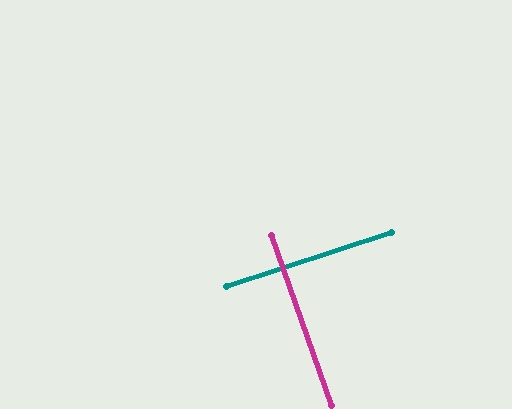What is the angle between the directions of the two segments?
Approximately 89 degrees.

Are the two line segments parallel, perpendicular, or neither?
Perpendicular — they meet at approximately 89°.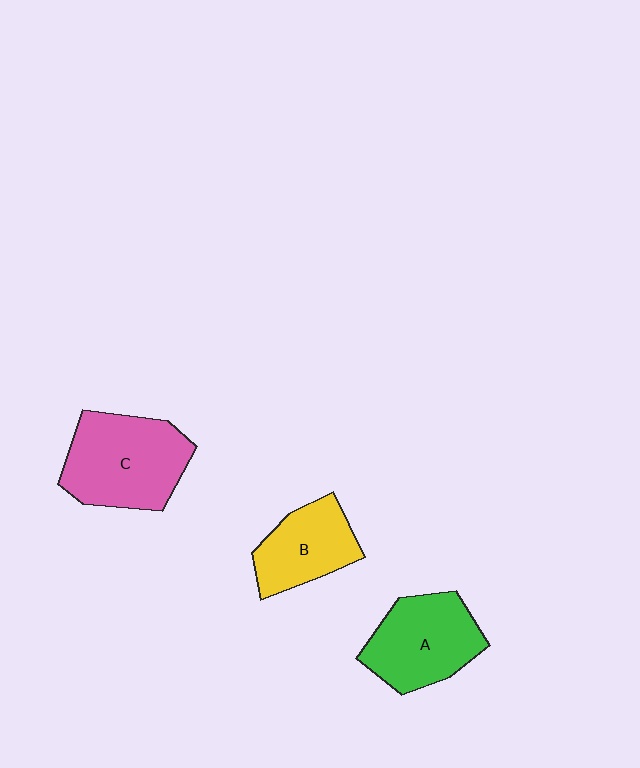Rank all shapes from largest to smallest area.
From largest to smallest: C (pink), A (green), B (yellow).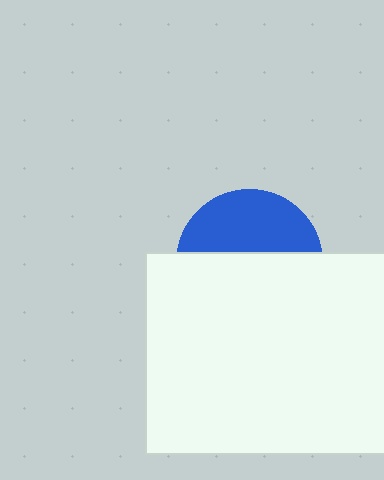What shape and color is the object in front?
The object in front is a white rectangle.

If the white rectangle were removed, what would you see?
You would see the complete blue circle.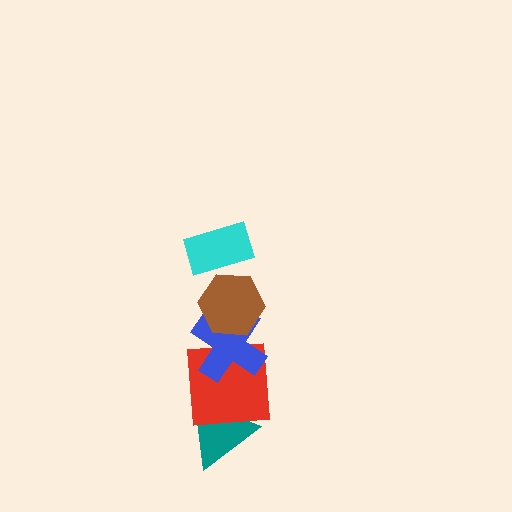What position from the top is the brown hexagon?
The brown hexagon is 2nd from the top.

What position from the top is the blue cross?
The blue cross is 3rd from the top.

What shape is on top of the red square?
The blue cross is on top of the red square.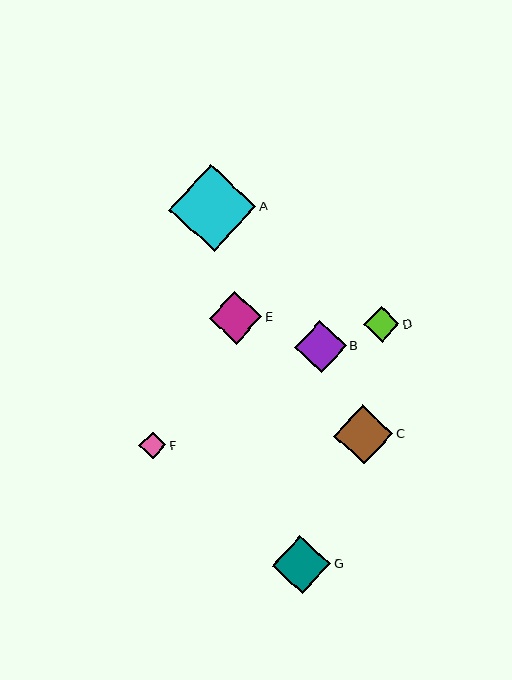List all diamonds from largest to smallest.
From largest to smallest: A, C, G, E, B, D, F.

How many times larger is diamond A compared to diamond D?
Diamond A is approximately 2.5 times the size of diamond D.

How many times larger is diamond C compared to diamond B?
Diamond C is approximately 1.1 times the size of diamond B.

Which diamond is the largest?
Diamond A is the largest with a size of approximately 87 pixels.